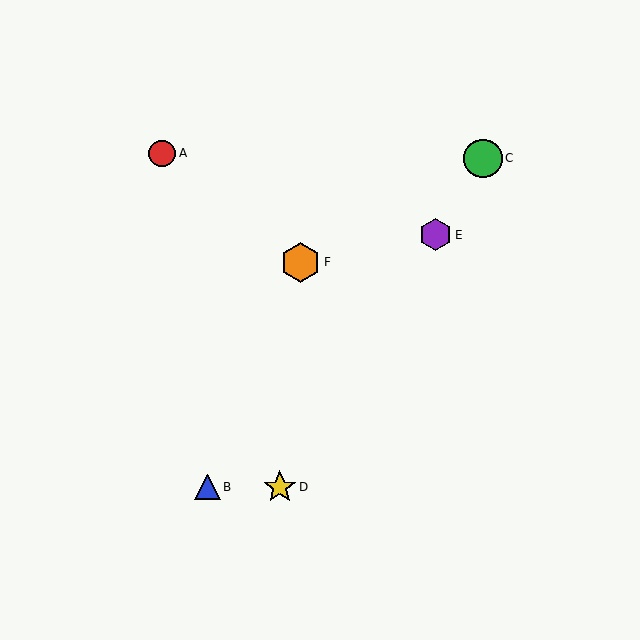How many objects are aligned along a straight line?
3 objects (C, D, E) are aligned along a straight line.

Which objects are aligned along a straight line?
Objects C, D, E are aligned along a straight line.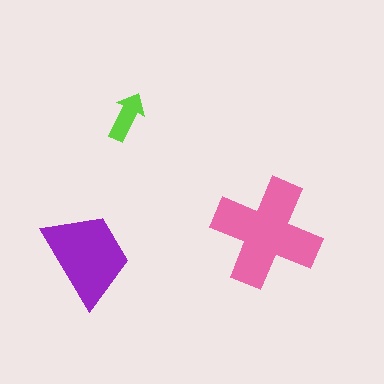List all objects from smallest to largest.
The lime arrow, the purple trapezoid, the pink cross.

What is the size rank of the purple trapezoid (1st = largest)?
2nd.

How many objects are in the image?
There are 3 objects in the image.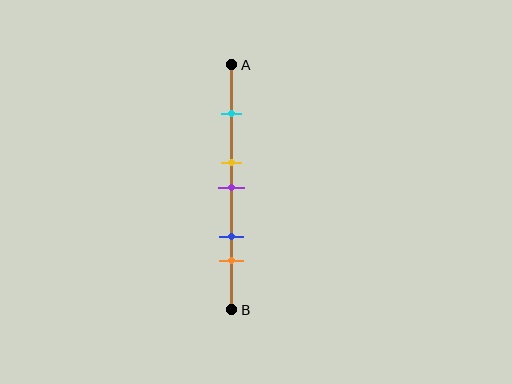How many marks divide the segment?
There are 5 marks dividing the segment.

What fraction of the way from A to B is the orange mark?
The orange mark is approximately 80% (0.8) of the way from A to B.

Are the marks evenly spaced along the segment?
No, the marks are not evenly spaced.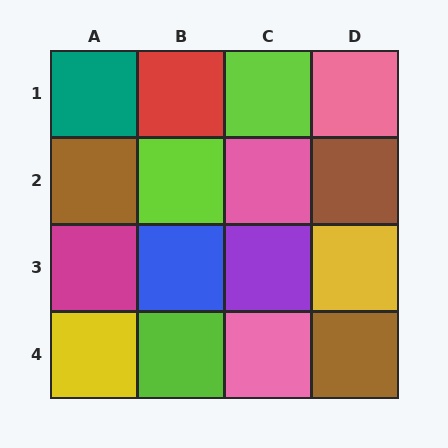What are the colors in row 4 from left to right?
Yellow, lime, pink, brown.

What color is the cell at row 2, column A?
Brown.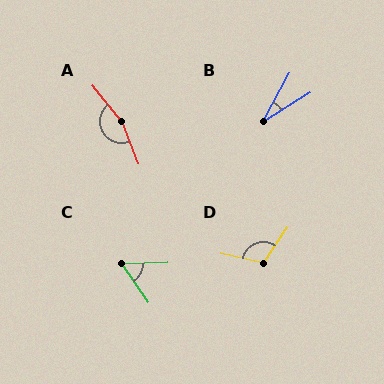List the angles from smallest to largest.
B (29°), C (57°), D (111°), A (163°).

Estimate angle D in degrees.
Approximately 111 degrees.